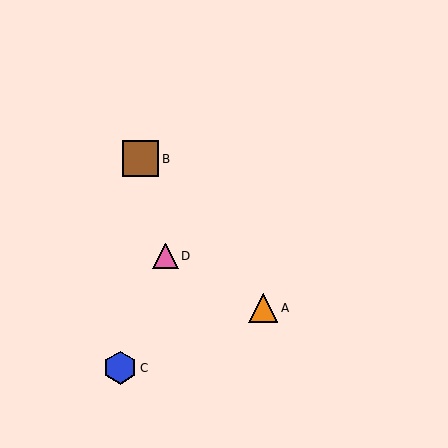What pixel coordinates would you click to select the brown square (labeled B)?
Click at (141, 159) to select the brown square B.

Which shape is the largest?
The brown square (labeled B) is the largest.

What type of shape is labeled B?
Shape B is a brown square.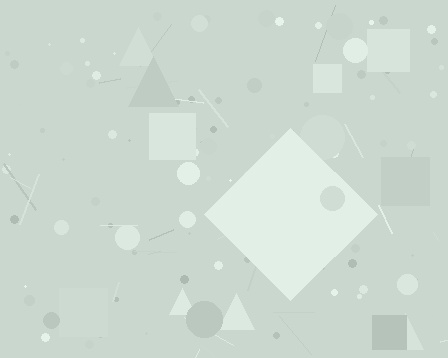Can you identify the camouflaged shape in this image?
The camouflaged shape is a diamond.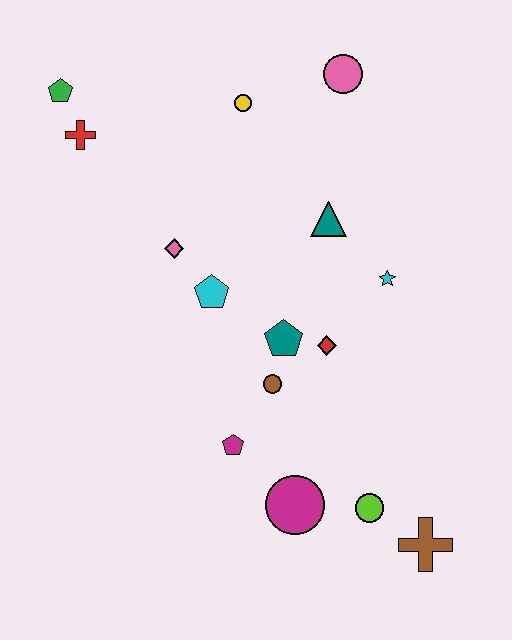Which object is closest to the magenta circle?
The lime circle is closest to the magenta circle.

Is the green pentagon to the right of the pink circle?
No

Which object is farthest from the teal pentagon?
The green pentagon is farthest from the teal pentagon.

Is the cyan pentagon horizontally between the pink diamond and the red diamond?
Yes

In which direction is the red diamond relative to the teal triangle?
The red diamond is below the teal triangle.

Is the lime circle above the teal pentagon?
No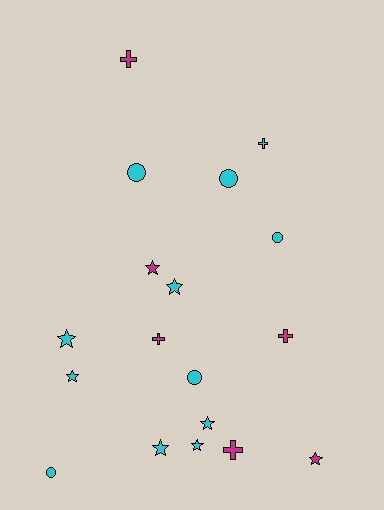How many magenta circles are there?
There are no magenta circles.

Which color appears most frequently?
Cyan, with 12 objects.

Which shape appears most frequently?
Star, with 8 objects.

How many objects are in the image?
There are 18 objects.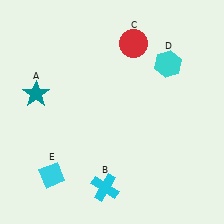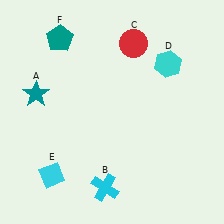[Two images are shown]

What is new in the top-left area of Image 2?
A teal pentagon (F) was added in the top-left area of Image 2.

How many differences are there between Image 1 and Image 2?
There is 1 difference between the two images.